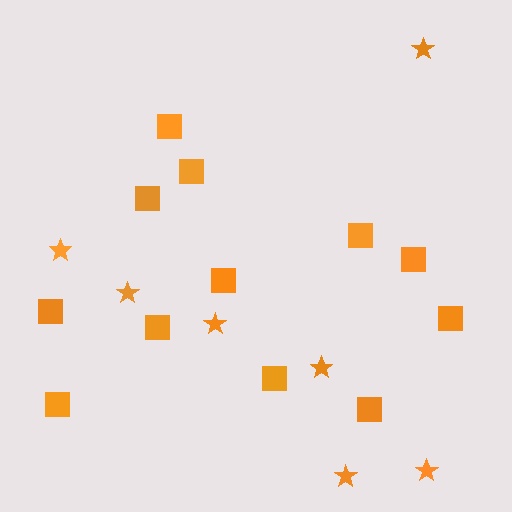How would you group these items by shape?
There are 2 groups: one group of squares (12) and one group of stars (7).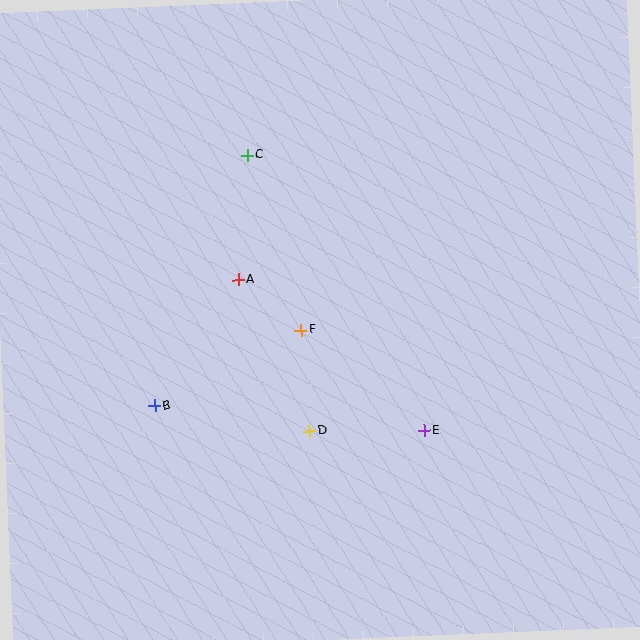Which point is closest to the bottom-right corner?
Point E is closest to the bottom-right corner.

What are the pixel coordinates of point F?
Point F is at (301, 330).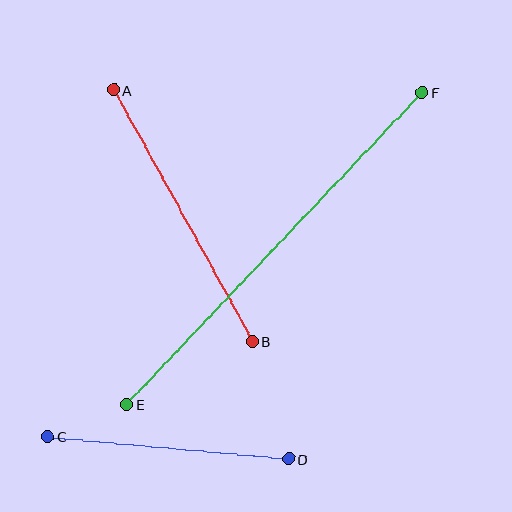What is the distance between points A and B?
The distance is approximately 288 pixels.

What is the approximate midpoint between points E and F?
The midpoint is at approximately (275, 249) pixels.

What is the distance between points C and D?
The distance is approximately 242 pixels.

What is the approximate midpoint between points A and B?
The midpoint is at approximately (183, 216) pixels.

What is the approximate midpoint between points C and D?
The midpoint is at approximately (168, 448) pixels.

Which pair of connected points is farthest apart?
Points E and F are farthest apart.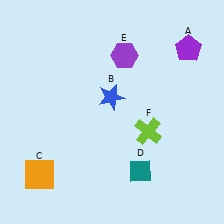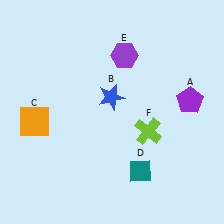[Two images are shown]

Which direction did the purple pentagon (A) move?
The purple pentagon (A) moved down.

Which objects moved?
The objects that moved are: the purple pentagon (A), the orange square (C).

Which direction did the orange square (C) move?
The orange square (C) moved up.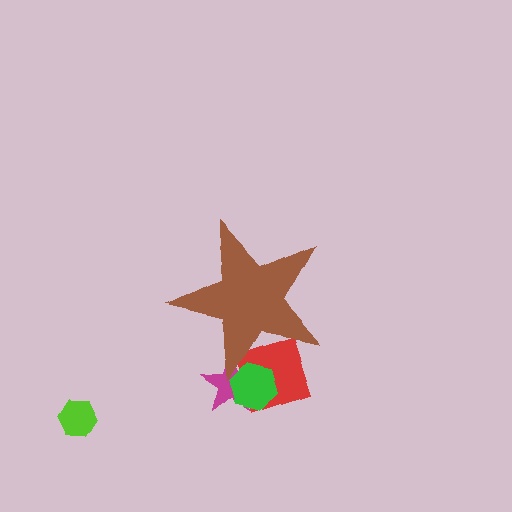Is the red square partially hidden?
Yes, the red square is partially hidden behind the brown star.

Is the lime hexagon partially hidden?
No, the lime hexagon is fully visible.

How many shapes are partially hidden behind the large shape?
3 shapes are partially hidden.